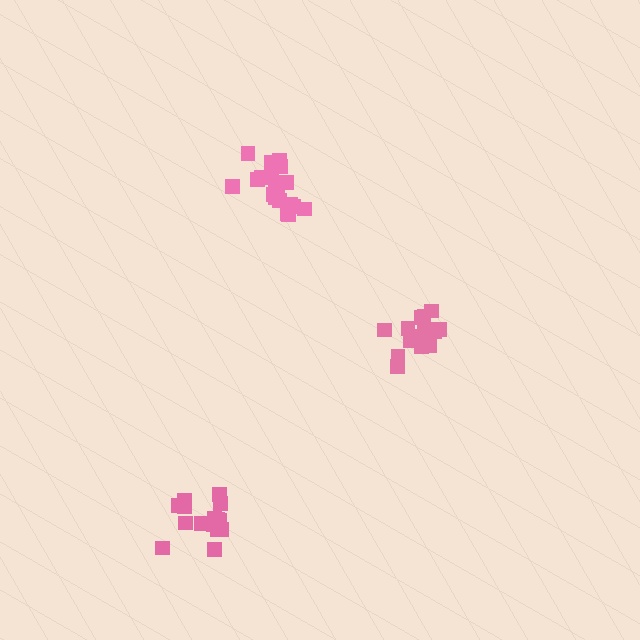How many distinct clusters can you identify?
There are 3 distinct clusters.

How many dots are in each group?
Group 1: 16 dots, Group 2: 15 dots, Group 3: 20 dots (51 total).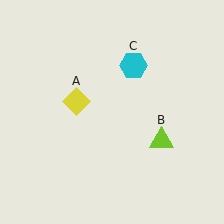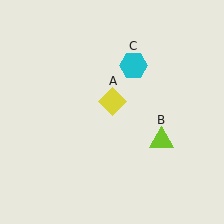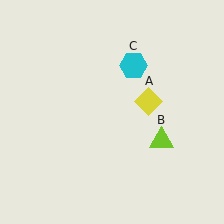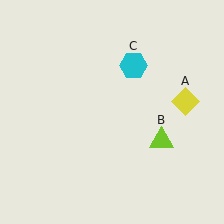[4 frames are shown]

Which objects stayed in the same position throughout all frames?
Lime triangle (object B) and cyan hexagon (object C) remained stationary.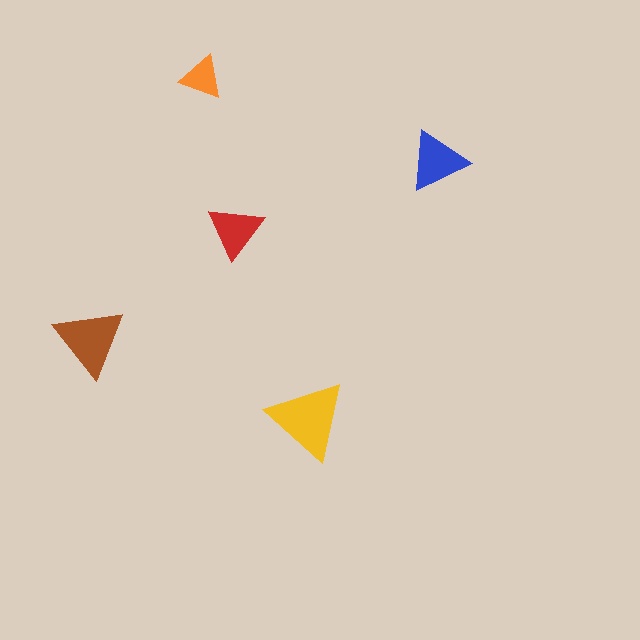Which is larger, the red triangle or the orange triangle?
The red one.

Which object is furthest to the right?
The blue triangle is rightmost.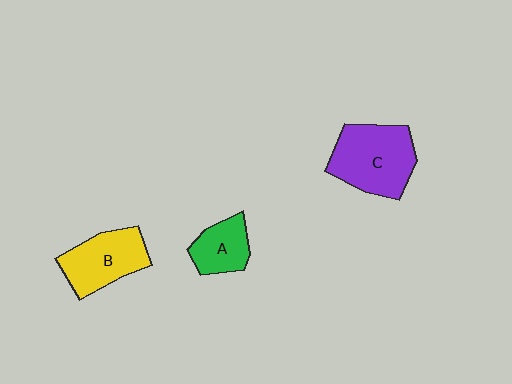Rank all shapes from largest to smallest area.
From largest to smallest: C (purple), B (yellow), A (green).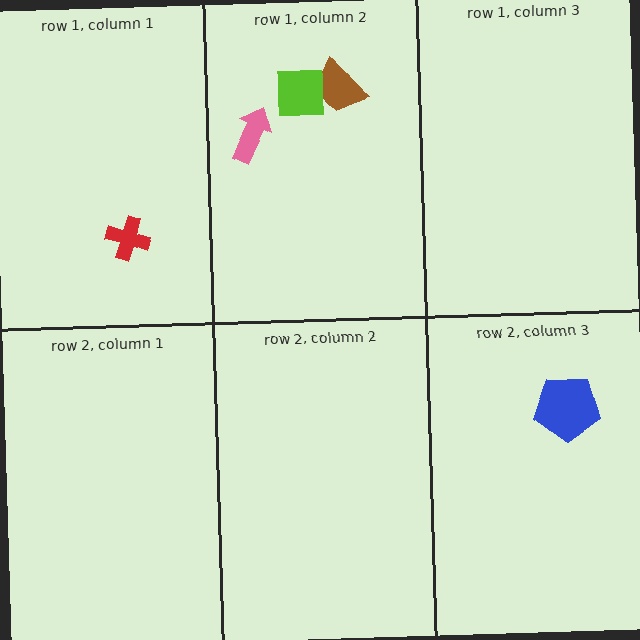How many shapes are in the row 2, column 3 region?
1.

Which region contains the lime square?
The row 1, column 2 region.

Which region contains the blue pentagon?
The row 2, column 3 region.